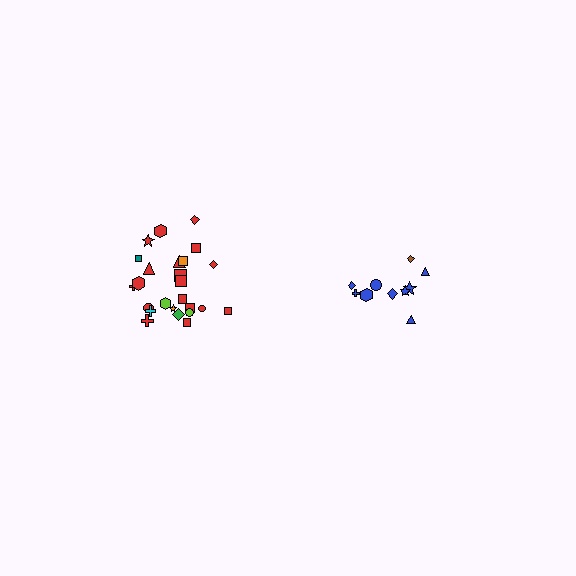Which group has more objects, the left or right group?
The left group.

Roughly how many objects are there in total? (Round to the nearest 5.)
Roughly 35 objects in total.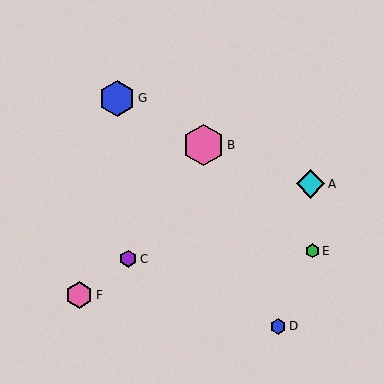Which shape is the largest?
The pink hexagon (labeled B) is the largest.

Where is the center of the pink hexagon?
The center of the pink hexagon is at (79, 295).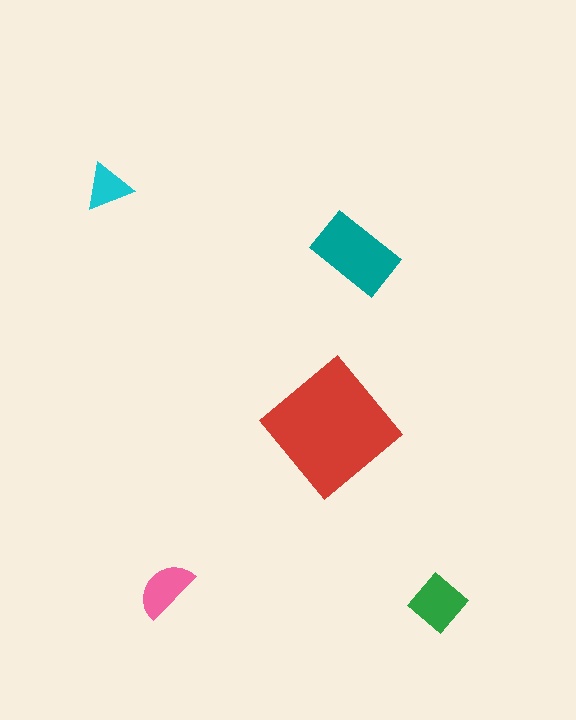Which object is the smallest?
The cyan triangle.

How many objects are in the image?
There are 5 objects in the image.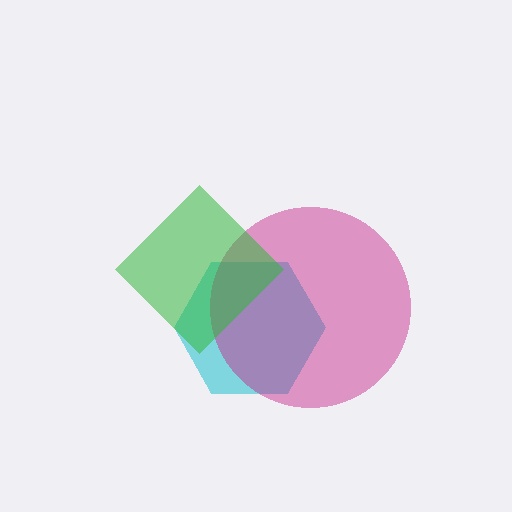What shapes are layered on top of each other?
The layered shapes are: a cyan hexagon, a magenta circle, a green diamond.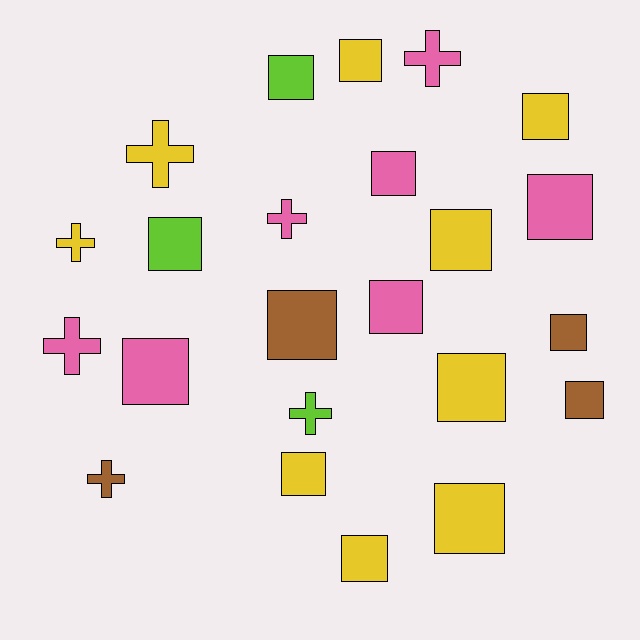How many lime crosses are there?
There is 1 lime cross.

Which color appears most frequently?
Yellow, with 9 objects.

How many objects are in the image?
There are 23 objects.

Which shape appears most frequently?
Square, with 16 objects.